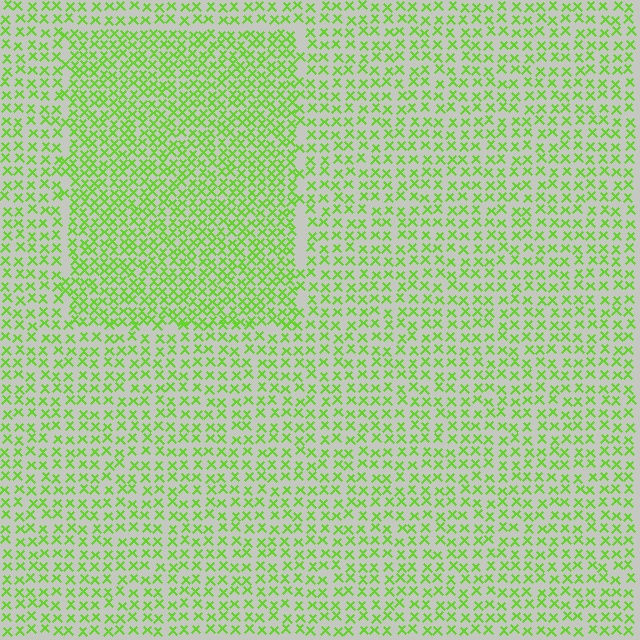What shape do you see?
I see a rectangle.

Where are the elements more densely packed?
The elements are more densely packed inside the rectangle boundary.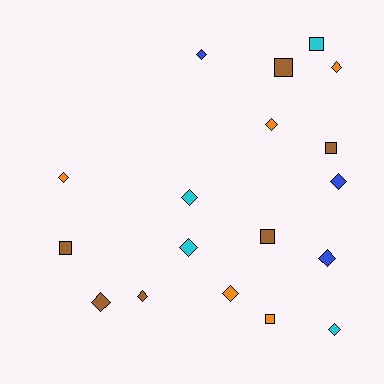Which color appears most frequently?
Brown, with 6 objects.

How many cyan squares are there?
There is 1 cyan square.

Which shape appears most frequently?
Diamond, with 12 objects.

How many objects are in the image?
There are 18 objects.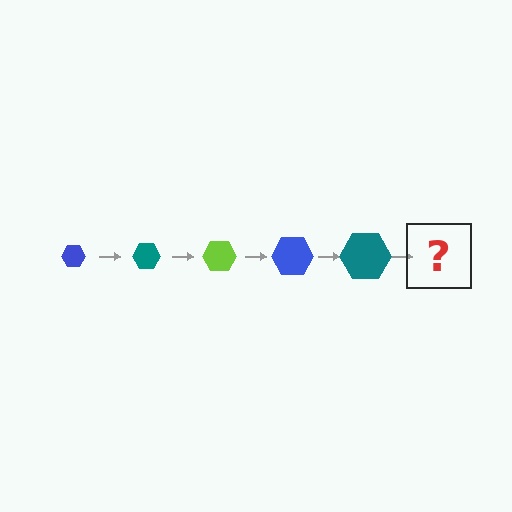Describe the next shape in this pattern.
It should be a lime hexagon, larger than the previous one.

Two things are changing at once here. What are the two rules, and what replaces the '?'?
The two rules are that the hexagon grows larger each step and the color cycles through blue, teal, and lime. The '?' should be a lime hexagon, larger than the previous one.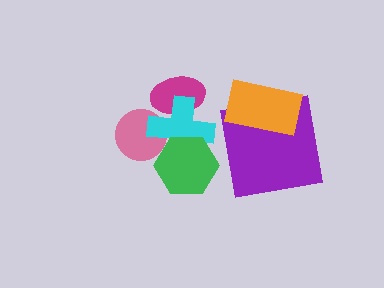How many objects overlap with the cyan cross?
3 objects overlap with the cyan cross.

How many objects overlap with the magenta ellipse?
1 object overlaps with the magenta ellipse.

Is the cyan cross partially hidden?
Yes, it is partially covered by another shape.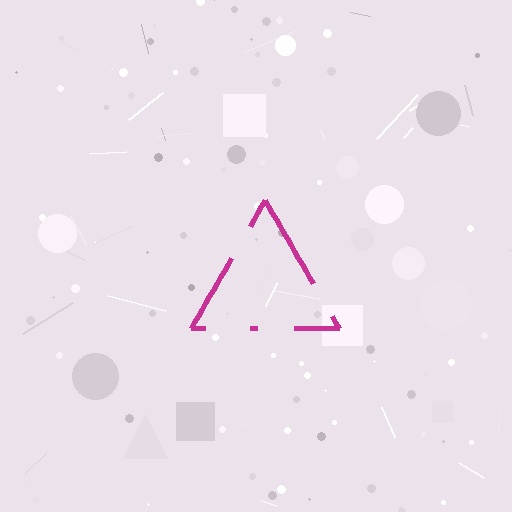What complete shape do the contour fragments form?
The contour fragments form a triangle.